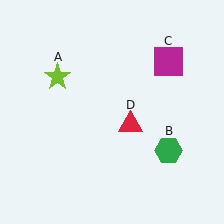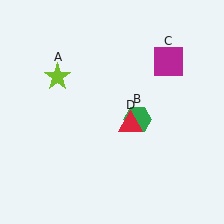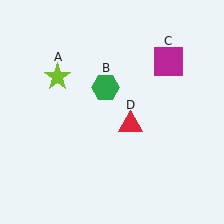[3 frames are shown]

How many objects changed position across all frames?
1 object changed position: green hexagon (object B).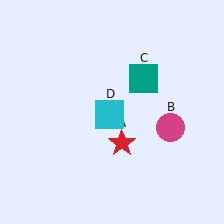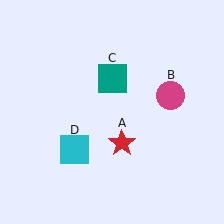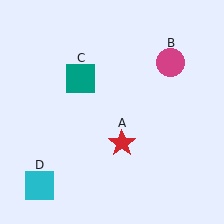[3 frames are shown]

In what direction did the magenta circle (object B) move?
The magenta circle (object B) moved up.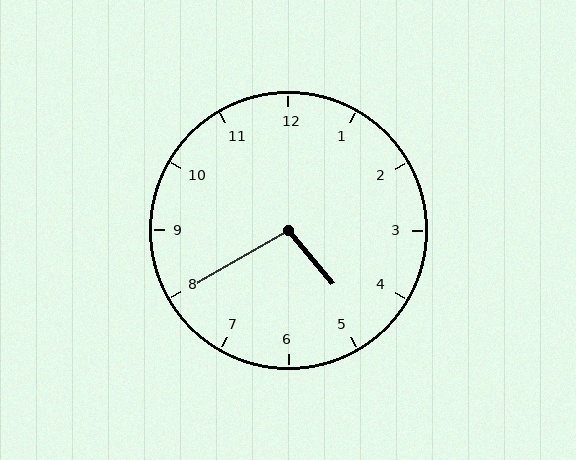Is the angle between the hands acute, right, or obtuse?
It is obtuse.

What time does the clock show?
4:40.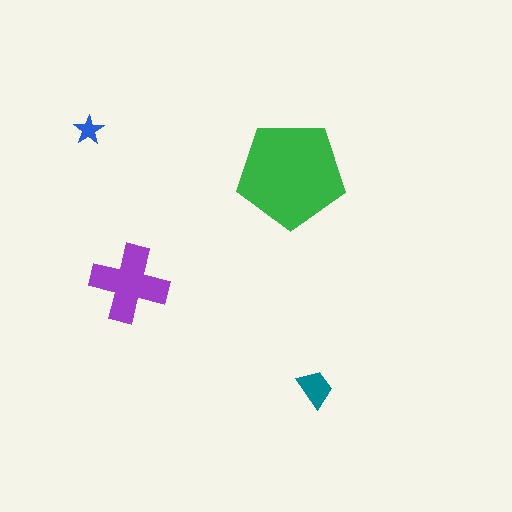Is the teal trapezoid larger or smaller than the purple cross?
Smaller.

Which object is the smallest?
The blue star.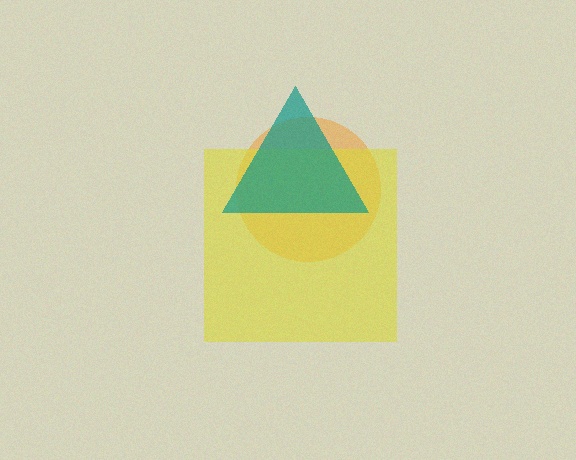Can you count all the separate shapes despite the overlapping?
Yes, there are 3 separate shapes.